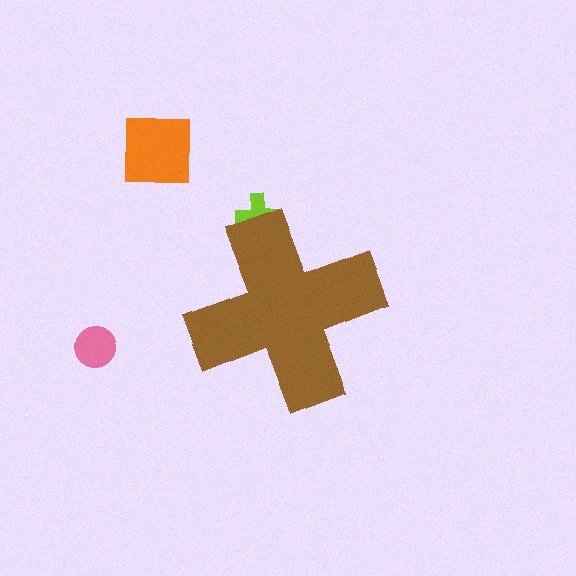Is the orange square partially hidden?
No, the orange square is fully visible.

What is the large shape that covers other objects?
A brown cross.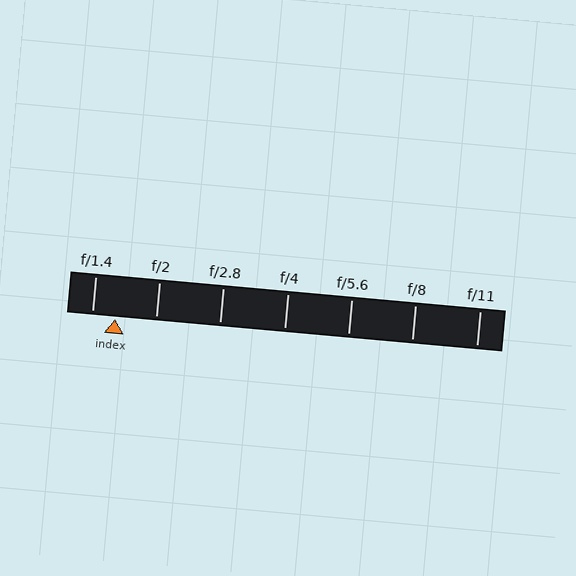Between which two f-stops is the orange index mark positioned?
The index mark is between f/1.4 and f/2.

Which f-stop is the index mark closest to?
The index mark is closest to f/1.4.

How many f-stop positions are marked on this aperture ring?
There are 7 f-stop positions marked.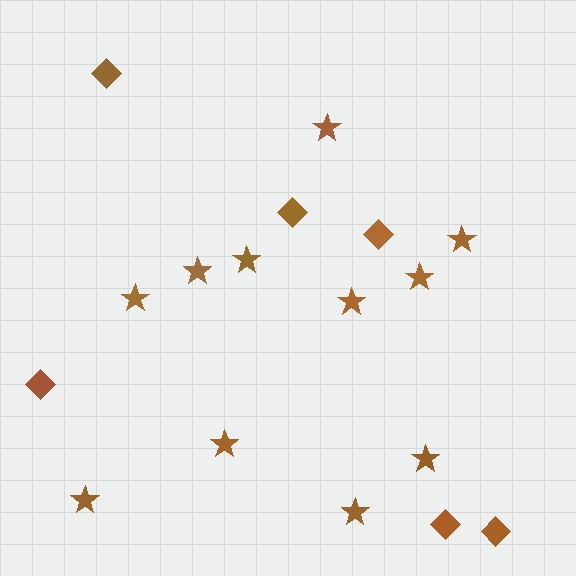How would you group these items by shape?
There are 2 groups: one group of stars (11) and one group of diamonds (6).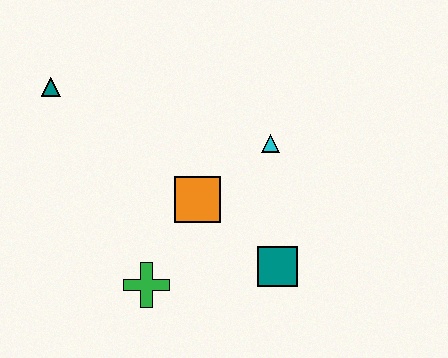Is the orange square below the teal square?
No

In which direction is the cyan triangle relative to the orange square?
The cyan triangle is to the right of the orange square.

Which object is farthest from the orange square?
The teal triangle is farthest from the orange square.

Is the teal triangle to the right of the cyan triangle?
No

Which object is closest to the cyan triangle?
The orange square is closest to the cyan triangle.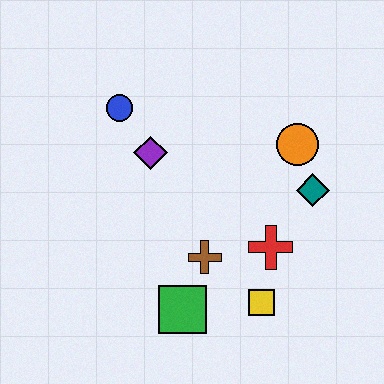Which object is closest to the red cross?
The yellow square is closest to the red cross.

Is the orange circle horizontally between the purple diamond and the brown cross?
No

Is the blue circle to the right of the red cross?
No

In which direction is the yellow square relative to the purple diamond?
The yellow square is below the purple diamond.